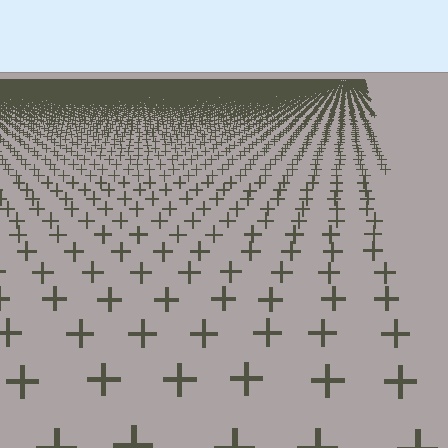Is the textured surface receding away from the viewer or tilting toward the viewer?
The surface is receding away from the viewer. Texture elements get smaller and denser toward the top.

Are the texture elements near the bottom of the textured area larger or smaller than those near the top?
Larger. Near the bottom, elements are closer to the viewer and appear at a bigger on-screen size.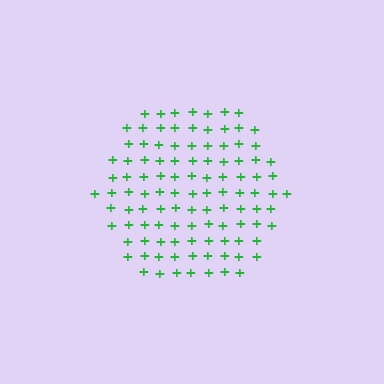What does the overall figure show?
The overall figure shows a hexagon.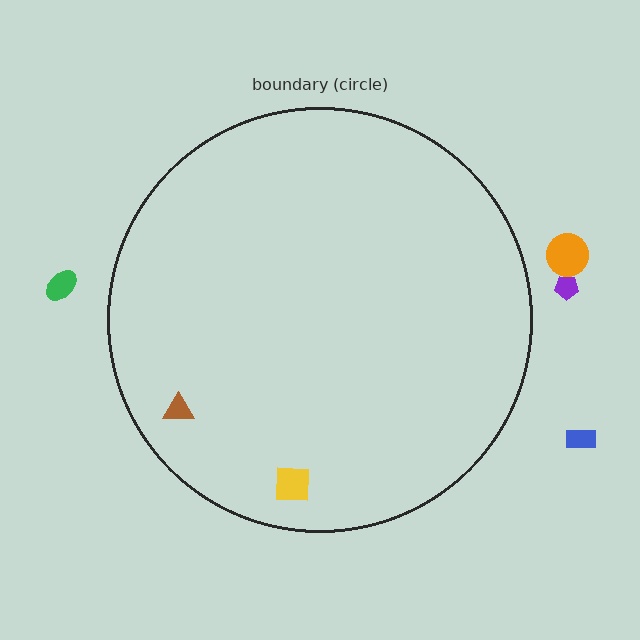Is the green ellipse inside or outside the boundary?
Outside.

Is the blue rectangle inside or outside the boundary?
Outside.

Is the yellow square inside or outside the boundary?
Inside.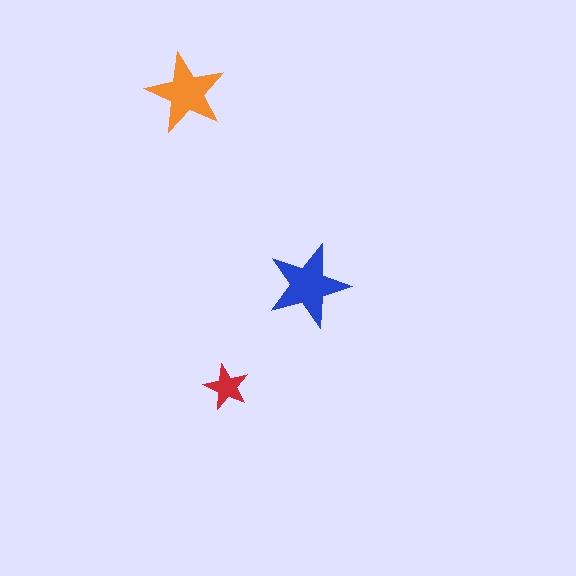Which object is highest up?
The orange star is topmost.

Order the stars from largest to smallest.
the blue one, the orange one, the red one.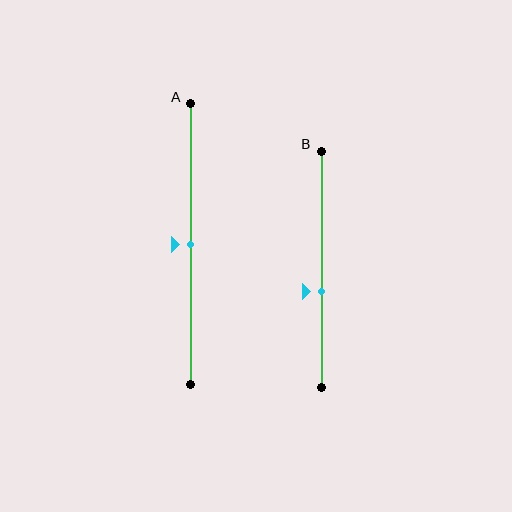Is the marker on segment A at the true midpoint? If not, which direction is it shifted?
Yes, the marker on segment A is at the true midpoint.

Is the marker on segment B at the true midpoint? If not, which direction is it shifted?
No, the marker on segment B is shifted downward by about 9% of the segment length.